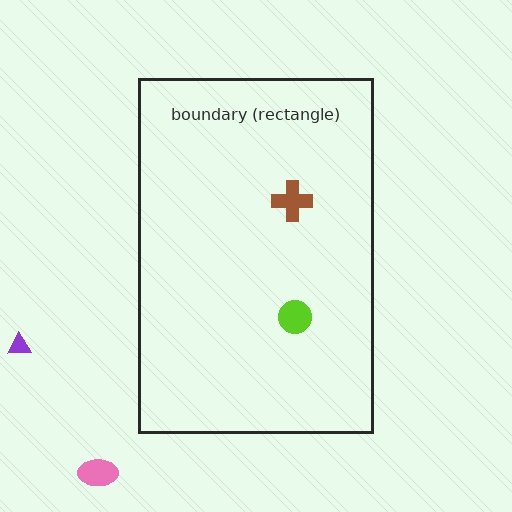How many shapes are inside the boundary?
2 inside, 2 outside.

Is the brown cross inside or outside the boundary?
Inside.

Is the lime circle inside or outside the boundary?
Inside.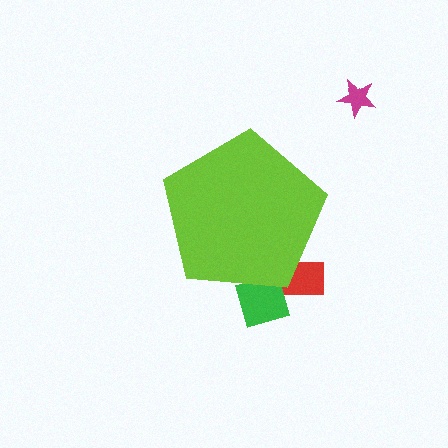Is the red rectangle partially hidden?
Yes, the red rectangle is partially hidden behind the lime pentagon.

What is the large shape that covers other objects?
A lime pentagon.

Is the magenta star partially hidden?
No, the magenta star is fully visible.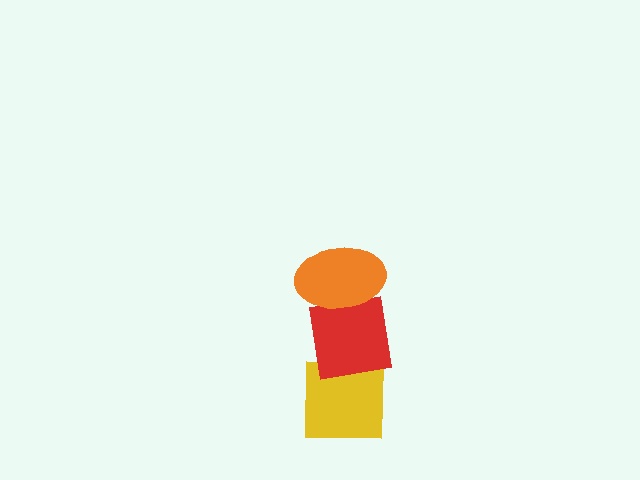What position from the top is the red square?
The red square is 2nd from the top.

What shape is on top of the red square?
The orange ellipse is on top of the red square.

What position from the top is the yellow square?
The yellow square is 3rd from the top.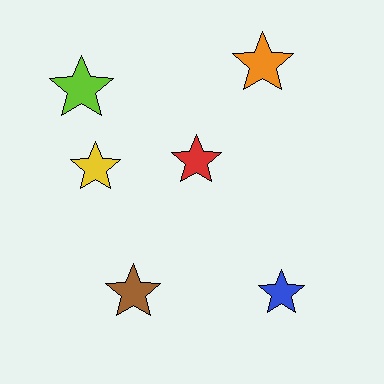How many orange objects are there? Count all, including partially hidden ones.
There is 1 orange object.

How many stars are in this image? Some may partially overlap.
There are 6 stars.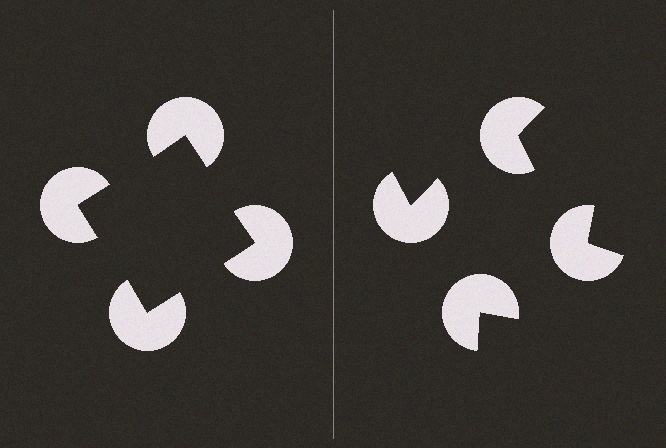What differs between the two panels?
The pac-man discs are positioned identically on both sides; only the wedge orientations differ. On the left they align to a square; on the right they are misaligned.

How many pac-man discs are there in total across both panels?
8 — 4 on each side.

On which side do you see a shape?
An illusory square appears on the left side. On the right side the wedge cuts are rotated, so no coherent shape forms.